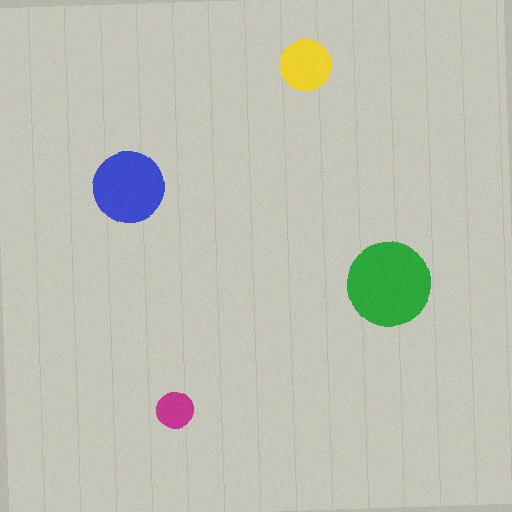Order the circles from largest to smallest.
the green one, the blue one, the yellow one, the magenta one.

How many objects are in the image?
There are 4 objects in the image.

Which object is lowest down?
The magenta circle is bottommost.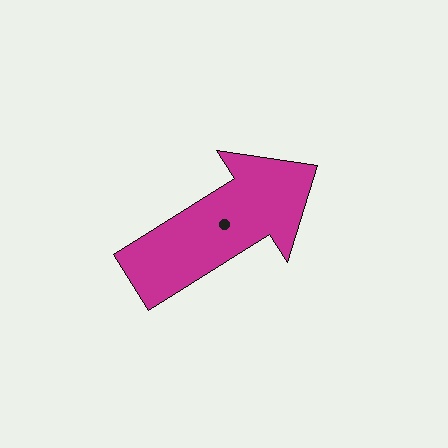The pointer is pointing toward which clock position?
Roughly 2 o'clock.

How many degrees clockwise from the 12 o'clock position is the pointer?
Approximately 58 degrees.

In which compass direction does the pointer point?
Northeast.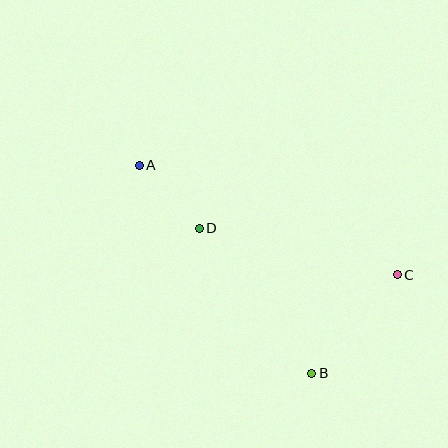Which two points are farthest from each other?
Points A and C are farthest from each other.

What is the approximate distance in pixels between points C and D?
The distance between C and D is approximately 204 pixels.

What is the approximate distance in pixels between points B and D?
The distance between B and D is approximately 184 pixels.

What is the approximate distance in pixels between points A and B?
The distance between A and B is approximately 270 pixels.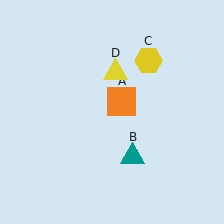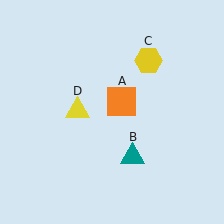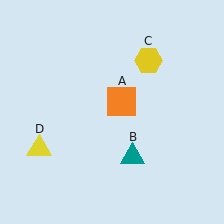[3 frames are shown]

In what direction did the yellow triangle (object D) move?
The yellow triangle (object D) moved down and to the left.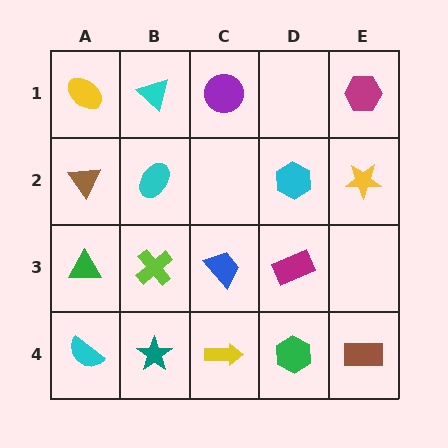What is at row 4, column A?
A cyan semicircle.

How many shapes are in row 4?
5 shapes.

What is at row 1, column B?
A cyan triangle.